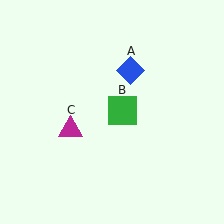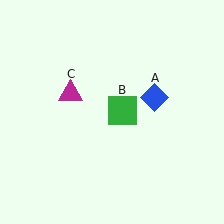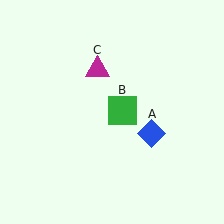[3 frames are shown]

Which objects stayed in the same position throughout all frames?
Green square (object B) remained stationary.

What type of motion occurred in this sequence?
The blue diamond (object A), magenta triangle (object C) rotated clockwise around the center of the scene.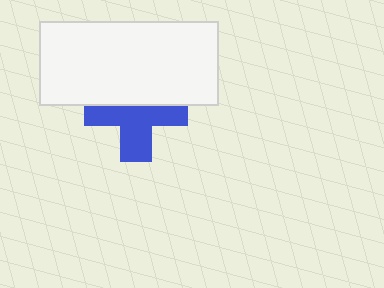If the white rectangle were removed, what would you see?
You would see the complete blue cross.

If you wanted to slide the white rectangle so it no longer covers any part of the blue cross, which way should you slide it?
Slide it up — that is the most direct way to separate the two shapes.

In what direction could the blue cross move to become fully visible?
The blue cross could move down. That would shift it out from behind the white rectangle entirely.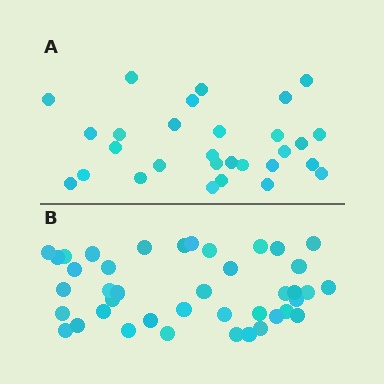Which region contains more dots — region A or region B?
Region B (the bottom region) has more dots.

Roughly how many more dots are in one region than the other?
Region B has roughly 12 or so more dots than region A.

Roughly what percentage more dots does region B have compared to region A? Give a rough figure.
About 40% more.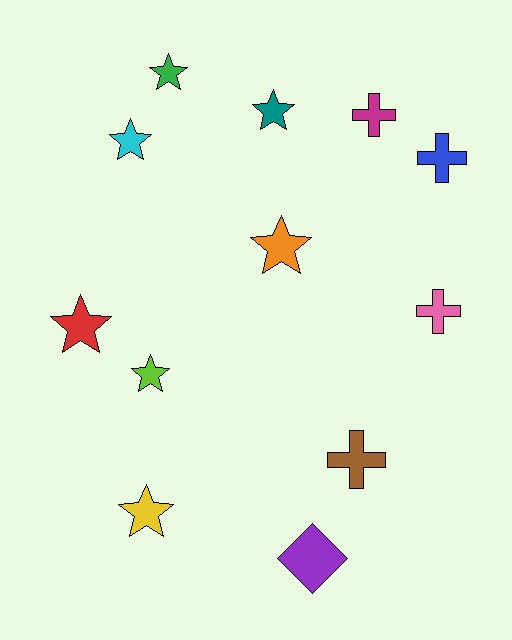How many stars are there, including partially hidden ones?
There are 7 stars.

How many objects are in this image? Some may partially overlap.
There are 12 objects.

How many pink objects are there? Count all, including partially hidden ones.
There is 1 pink object.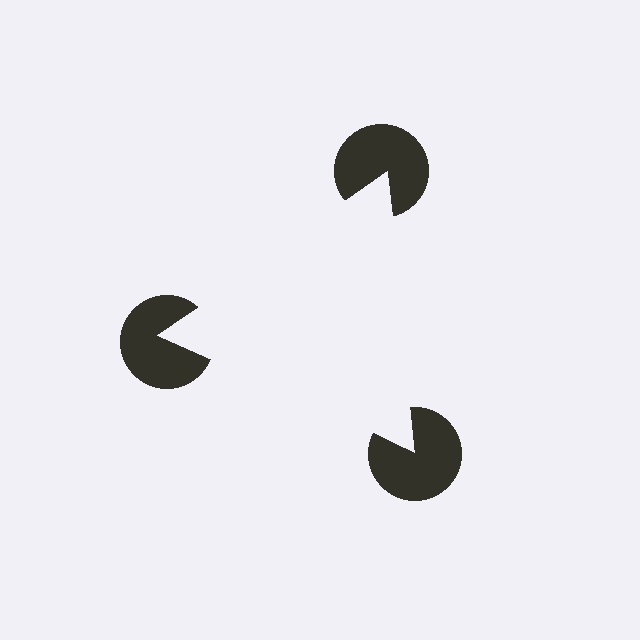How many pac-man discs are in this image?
There are 3 — one at each vertex of the illusory triangle.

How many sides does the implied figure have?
3 sides.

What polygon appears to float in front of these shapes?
An illusory triangle — its edges are inferred from the aligned wedge cuts in the pac-man discs, not physically drawn.